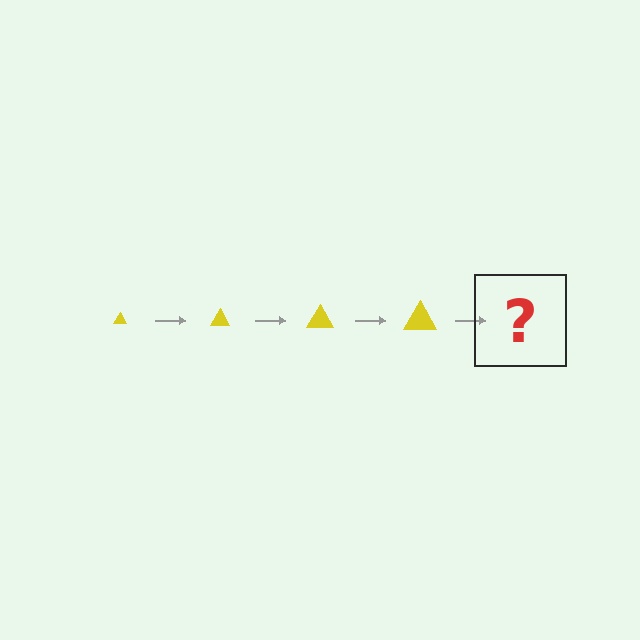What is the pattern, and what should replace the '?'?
The pattern is that the triangle gets progressively larger each step. The '?' should be a yellow triangle, larger than the previous one.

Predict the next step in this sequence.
The next step is a yellow triangle, larger than the previous one.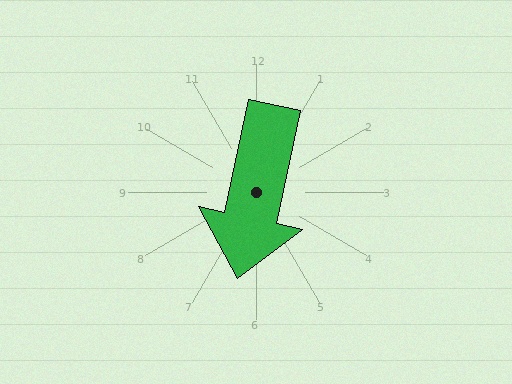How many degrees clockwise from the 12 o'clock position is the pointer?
Approximately 192 degrees.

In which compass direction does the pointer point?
South.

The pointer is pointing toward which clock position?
Roughly 6 o'clock.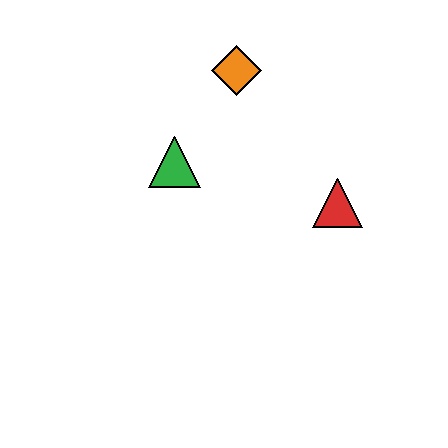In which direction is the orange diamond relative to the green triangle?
The orange diamond is above the green triangle.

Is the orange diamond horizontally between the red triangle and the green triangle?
Yes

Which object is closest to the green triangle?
The orange diamond is closest to the green triangle.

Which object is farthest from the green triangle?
The red triangle is farthest from the green triangle.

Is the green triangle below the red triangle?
No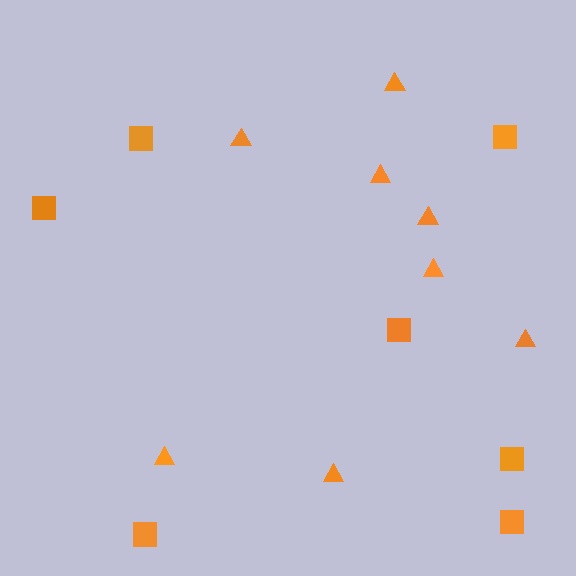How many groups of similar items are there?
There are 2 groups: one group of triangles (8) and one group of squares (7).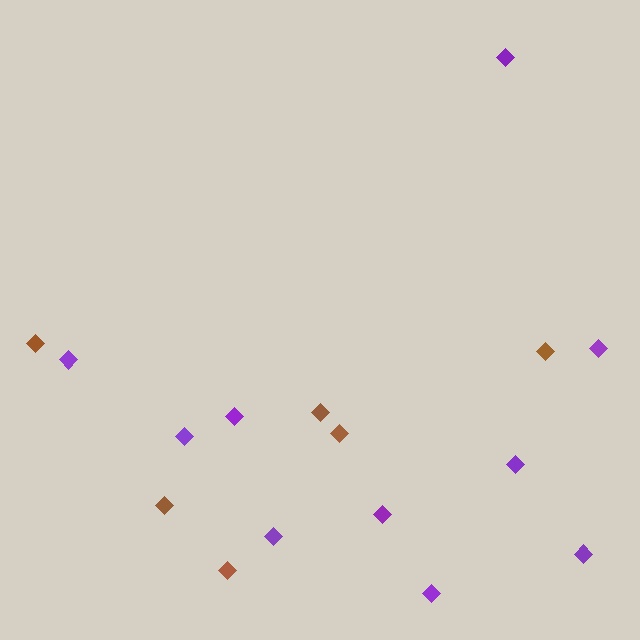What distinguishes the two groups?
There are 2 groups: one group of brown diamonds (6) and one group of purple diamonds (10).